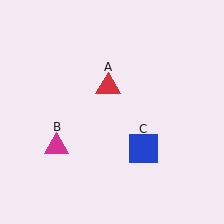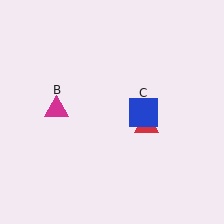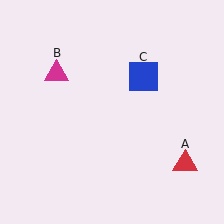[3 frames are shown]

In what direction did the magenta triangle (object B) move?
The magenta triangle (object B) moved up.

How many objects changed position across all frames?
3 objects changed position: red triangle (object A), magenta triangle (object B), blue square (object C).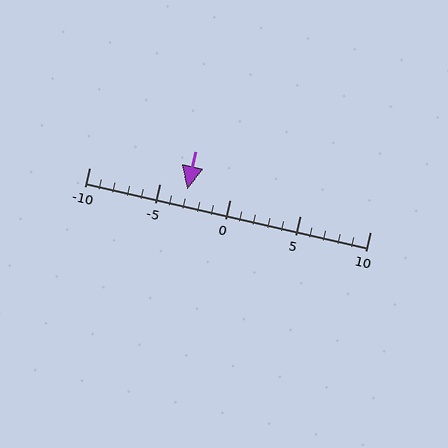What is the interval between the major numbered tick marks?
The major tick marks are spaced 5 units apart.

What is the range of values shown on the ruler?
The ruler shows values from -10 to 10.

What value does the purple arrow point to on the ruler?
The purple arrow points to approximately -3.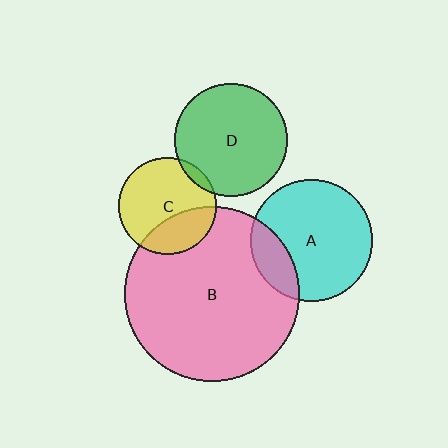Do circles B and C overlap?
Yes.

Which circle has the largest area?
Circle B (pink).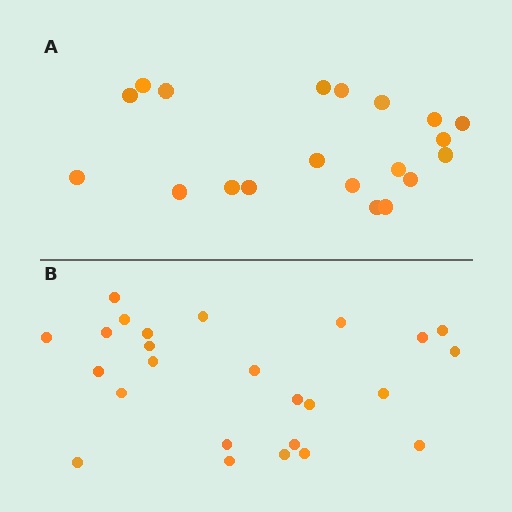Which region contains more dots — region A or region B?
Region B (the bottom region) has more dots.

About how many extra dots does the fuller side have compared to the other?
Region B has about 5 more dots than region A.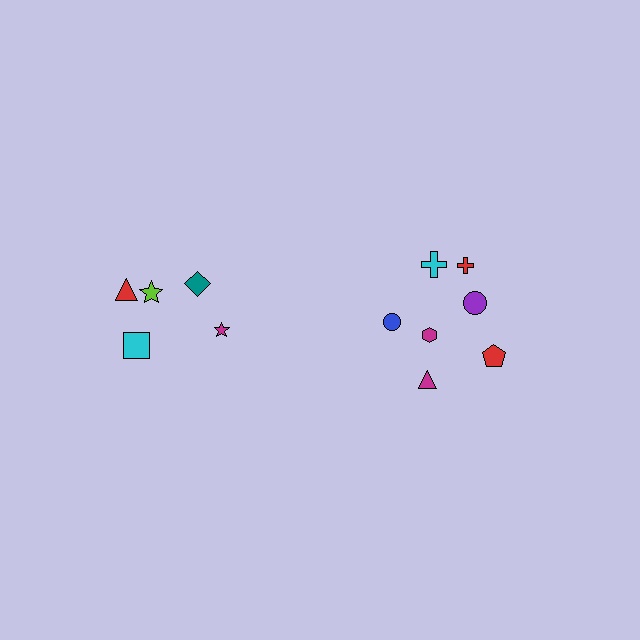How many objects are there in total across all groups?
There are 12 objects.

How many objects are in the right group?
There are 7 objects.